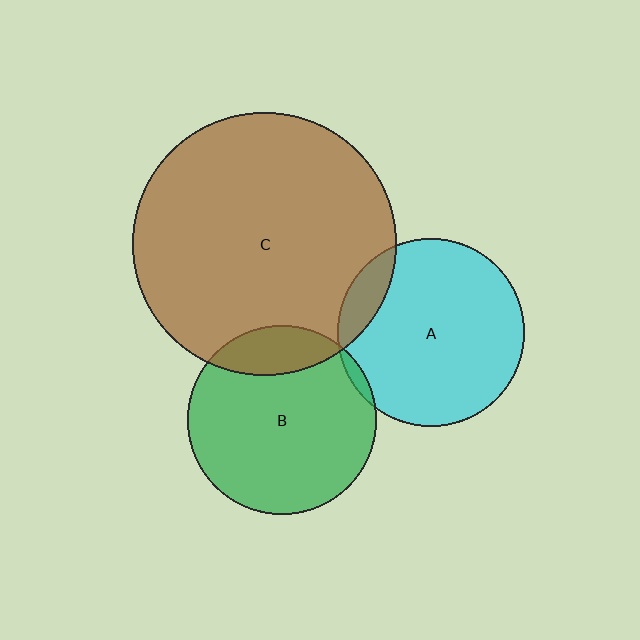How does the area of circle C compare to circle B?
Approximately 1.9 times.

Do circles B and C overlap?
Yes.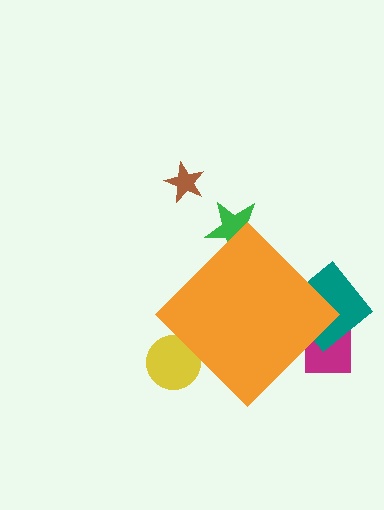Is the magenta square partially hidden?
Yes, the magenta square is partially hidden behind the orange diamond.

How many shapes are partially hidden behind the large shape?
4 shapes are partially hidden.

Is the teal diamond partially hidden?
Yes, the teal diamond is partially hidden behind the orange diamond.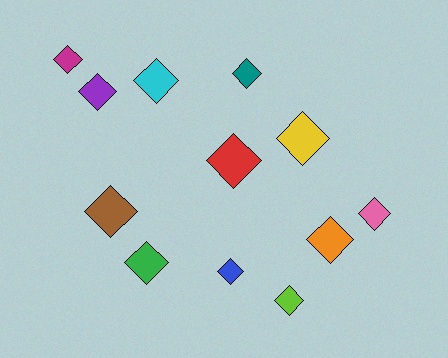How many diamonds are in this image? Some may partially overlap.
There are 12 diamonds.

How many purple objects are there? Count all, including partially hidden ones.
There is 1 purple object.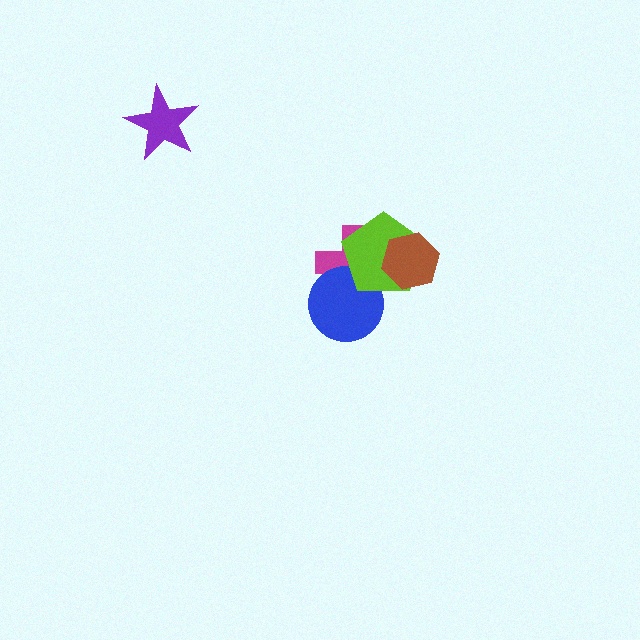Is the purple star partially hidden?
No, no other shape covers it.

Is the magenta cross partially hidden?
Yes, it is partially covered by another shape.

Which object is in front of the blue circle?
The lime pentagon is in front of the blue circle.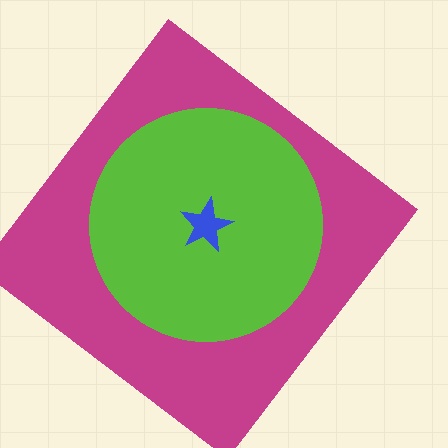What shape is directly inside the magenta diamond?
The lime circle.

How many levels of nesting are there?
3.